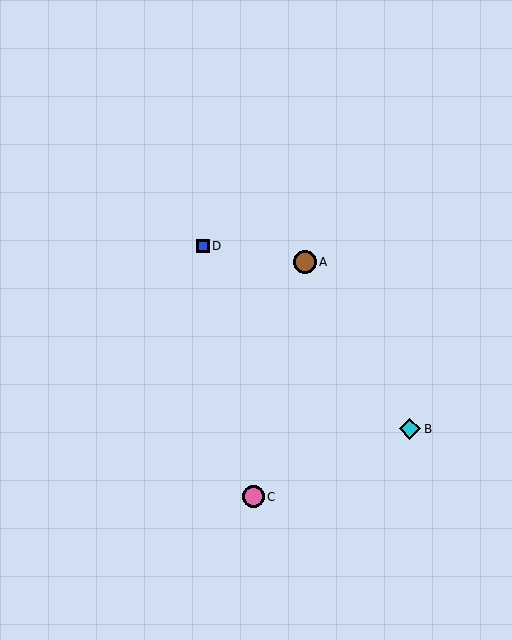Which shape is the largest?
The brown circle (labeled A) is the largest.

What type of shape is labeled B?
Shape B is a cyan diamond.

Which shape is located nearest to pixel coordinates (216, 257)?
The blue square (labeled D) at (203, 246) is nearest to that location.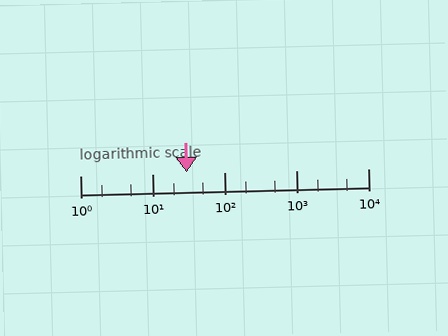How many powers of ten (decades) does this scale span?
The scale spans 4 decades, from 1 to 10000.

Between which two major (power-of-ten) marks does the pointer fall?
The pointer is between 10 and 100.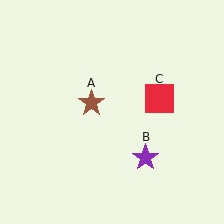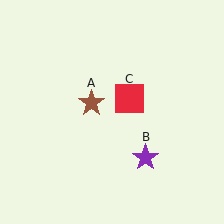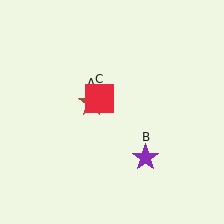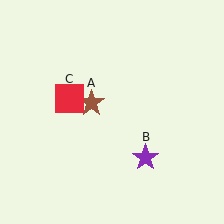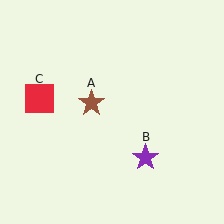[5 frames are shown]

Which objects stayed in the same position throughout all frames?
Brown star (object A) and purple star (object B) remained stationary.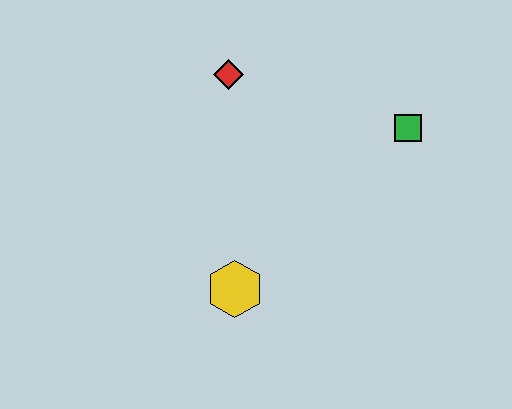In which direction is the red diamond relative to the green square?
The red diamond is to the left of the green square.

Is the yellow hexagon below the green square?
Yes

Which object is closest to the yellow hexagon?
The red diamond is closest to the yellow hexagon.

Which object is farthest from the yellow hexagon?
The green square is farthest from the yellow hexagon.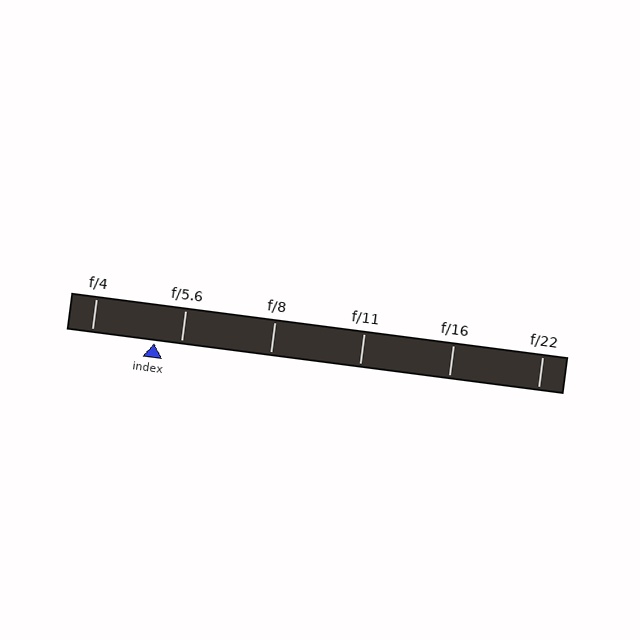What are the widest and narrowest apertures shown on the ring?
The widest aperture shown is f/4 and the narrowest is f/22.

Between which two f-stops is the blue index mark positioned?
The index mark is between f/4 and f/5.6.